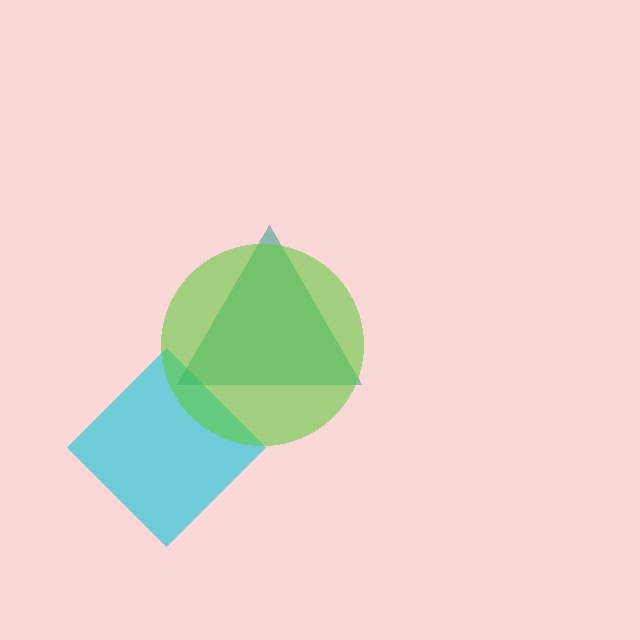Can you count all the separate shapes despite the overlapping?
Yes, there are 3 separate shapes.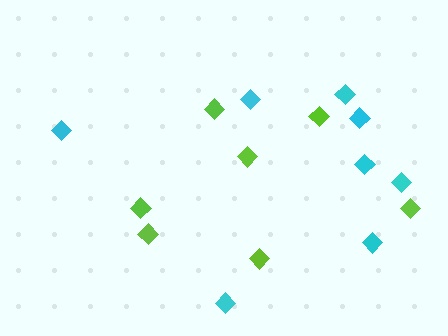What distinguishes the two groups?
There are 2 groups: one group of cyan diamonds (8) and one group of lime diamonds (7).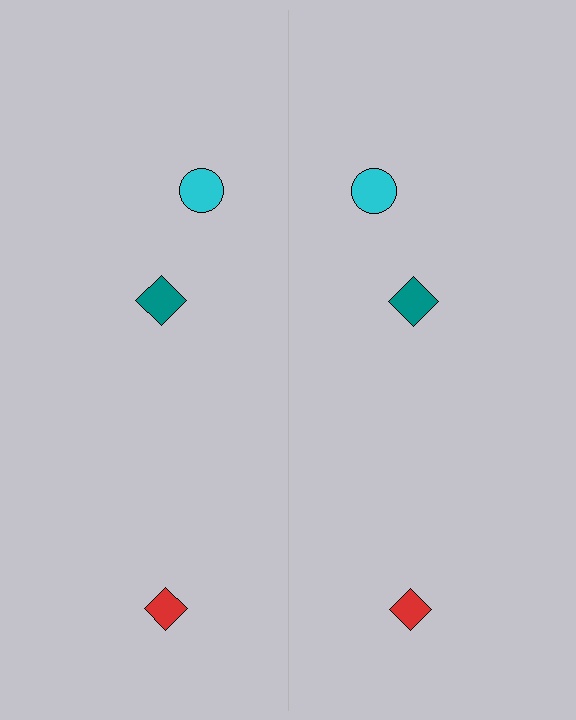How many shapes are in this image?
There are 6 shapes in this image.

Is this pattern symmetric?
Yes, this pattern has bilateral (reflection) symmetry.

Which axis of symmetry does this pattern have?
The pattern has a vertical axis of symmetry running through the center of the image.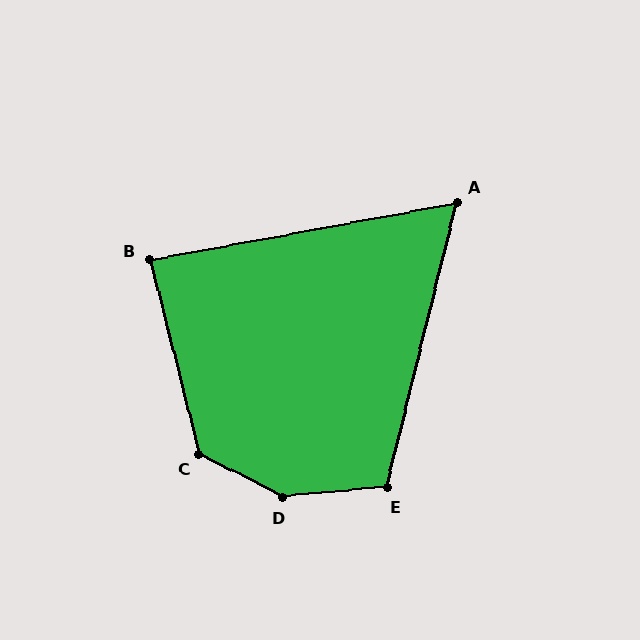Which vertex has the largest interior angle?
D, at approximately 148 degrees.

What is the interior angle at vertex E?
Approximately 109 degrees (obtuse).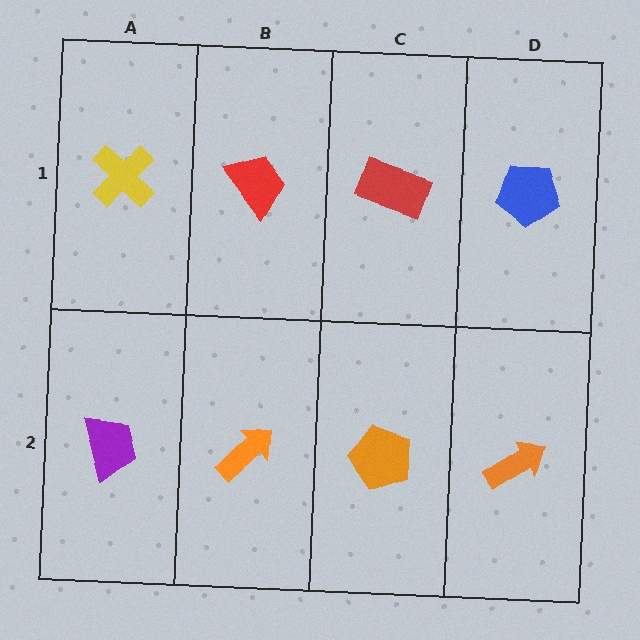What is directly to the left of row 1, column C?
A red trapezoid.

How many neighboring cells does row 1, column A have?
2.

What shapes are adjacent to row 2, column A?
A yellow cross (row 1, column A), an orange arrow (row 2, column B).